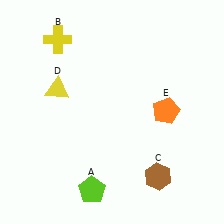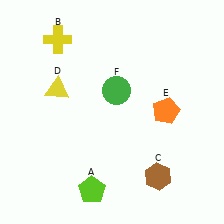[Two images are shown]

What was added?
A green circle (F) was added in Image 2.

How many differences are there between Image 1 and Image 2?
There is 1 difference between the two images.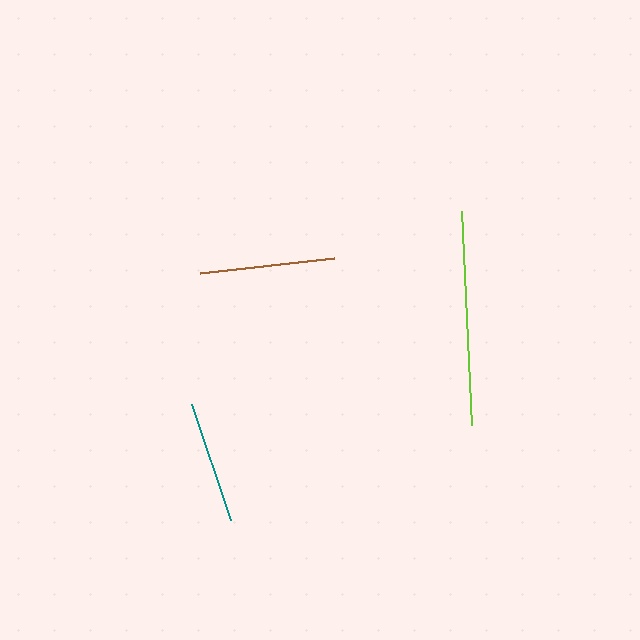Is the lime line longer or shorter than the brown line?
The lime line is longer than the brown line.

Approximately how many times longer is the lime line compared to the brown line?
The lime line is approximately 1.6 times the length of the brown line.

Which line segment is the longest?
The lime line is the longest at approximately 214 pixels.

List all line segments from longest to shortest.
From longest to shortest: lime, brown, teal.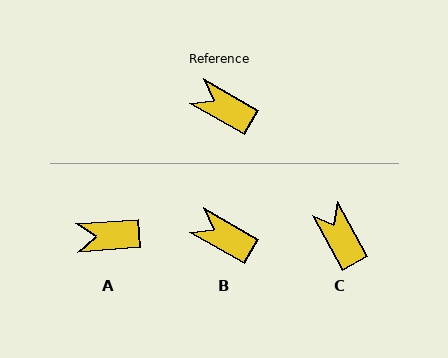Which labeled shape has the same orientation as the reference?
B.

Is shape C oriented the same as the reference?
No, it is off by about 31 degrees.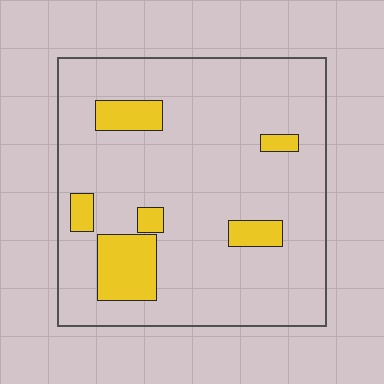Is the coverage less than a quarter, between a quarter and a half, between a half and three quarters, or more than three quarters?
Less than a quarter.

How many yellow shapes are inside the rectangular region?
6.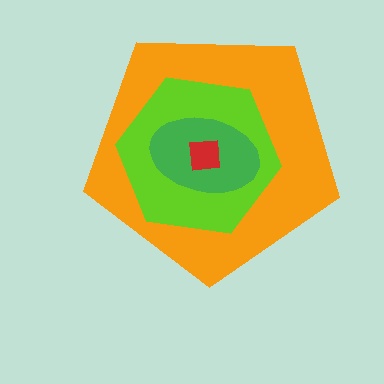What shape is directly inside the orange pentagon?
The lime hexagon.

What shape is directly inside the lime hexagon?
The green ellipse.